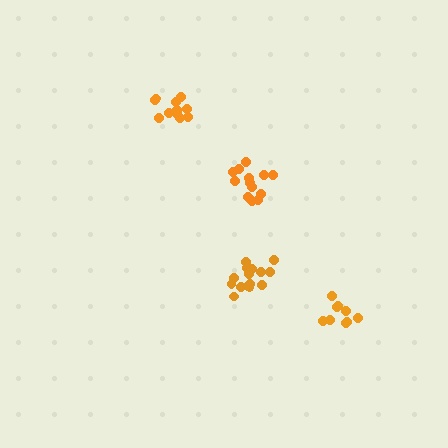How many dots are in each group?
Group 1: 13 dots, Group 2: 15 dots, Group 3: 9 dots, Group 4: 11 dots (48 total).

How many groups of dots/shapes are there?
There are 4 groups.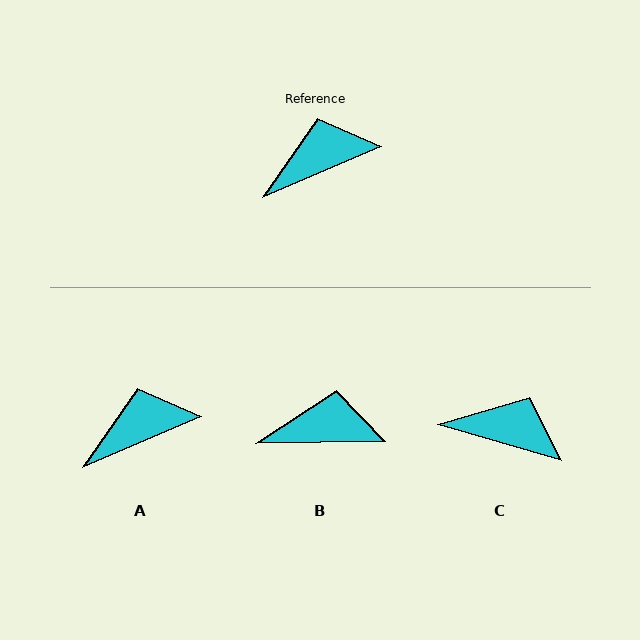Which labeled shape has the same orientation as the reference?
A.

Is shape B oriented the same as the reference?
No, it is off by about 22 degrees.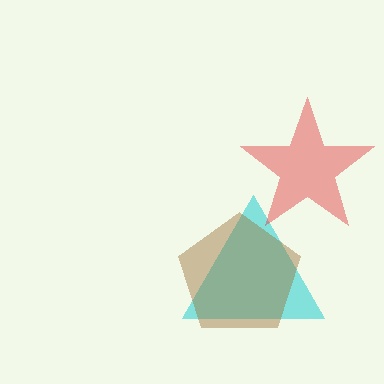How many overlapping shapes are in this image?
There are 3 overlapping shapes in the image.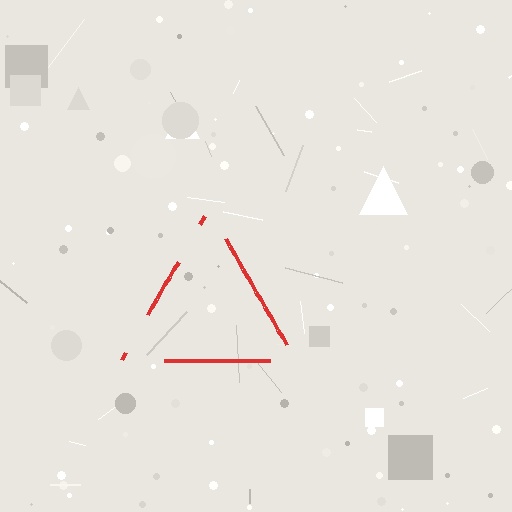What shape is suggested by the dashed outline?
The dashed outline suggests a triangle.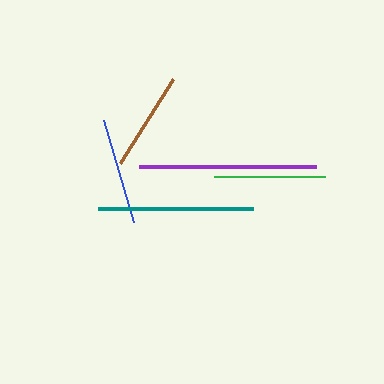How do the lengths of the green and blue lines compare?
The green and blue lines are approximately the same length.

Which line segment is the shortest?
The brown line is the shortest at approximately 99 pixels.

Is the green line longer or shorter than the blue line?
The green line is longer than the blue line.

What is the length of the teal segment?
The teal segment is approximately 155 pixels long.